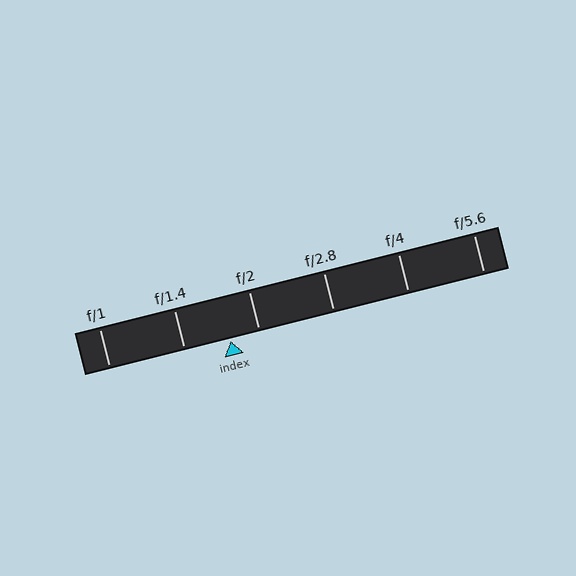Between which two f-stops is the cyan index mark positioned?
The index mark is between f/1.4 and f/2.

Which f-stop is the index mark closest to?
The index mark is closest to f/2.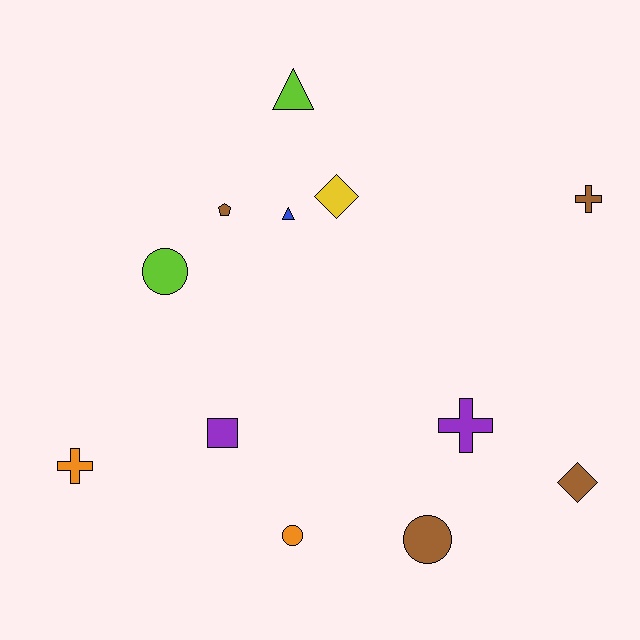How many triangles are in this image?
There are 2 triangles.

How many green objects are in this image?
There are no green objects.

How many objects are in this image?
There are 12 objects.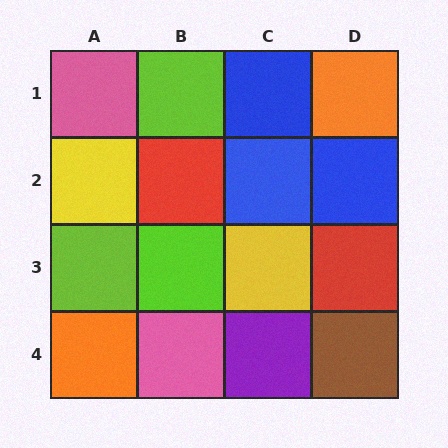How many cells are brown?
1 cell is brown.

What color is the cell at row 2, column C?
Blue.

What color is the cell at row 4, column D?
Brown.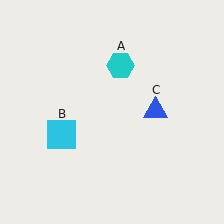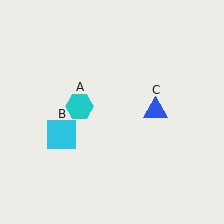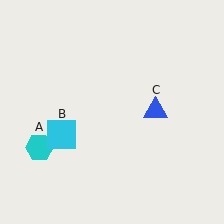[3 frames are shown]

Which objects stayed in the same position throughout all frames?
Cyan square (object B) and blue triangle (object C) remained stationary.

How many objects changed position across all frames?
1 object changed position: cyan hexagon (object A).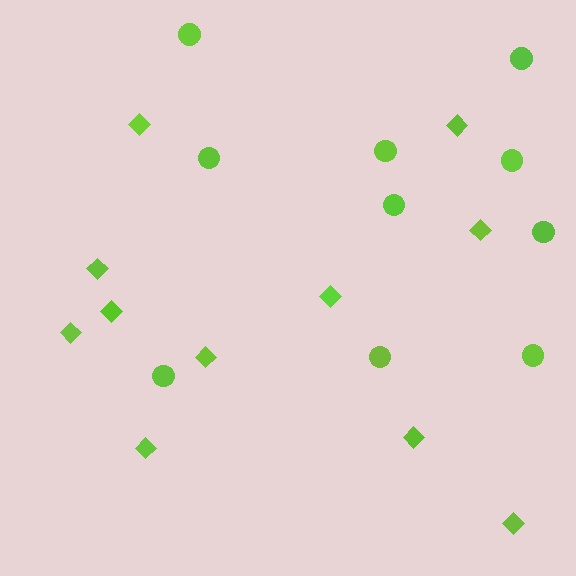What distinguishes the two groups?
There are 2 groups: one group of diamonds (11) and one group of circles (10).